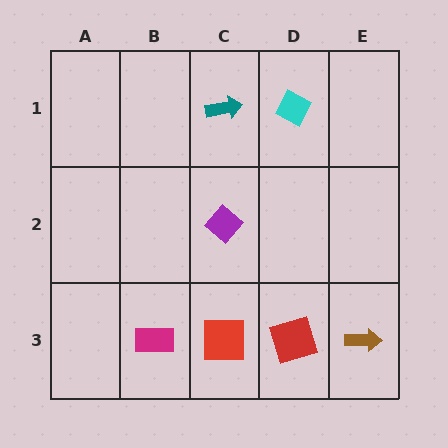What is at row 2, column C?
A purple diamond.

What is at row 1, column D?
A cyan diamond.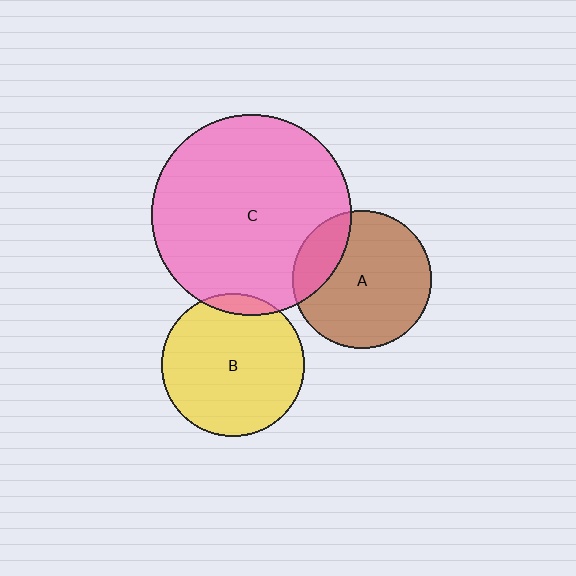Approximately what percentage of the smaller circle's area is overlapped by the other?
Approximately 20%.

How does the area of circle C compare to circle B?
Approximately 2.0 times.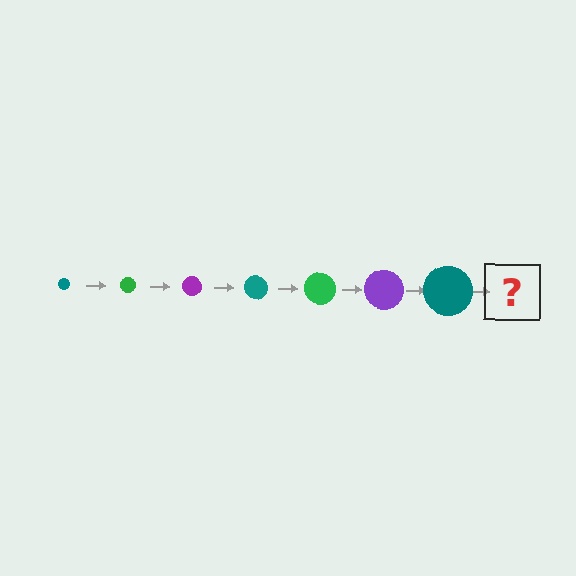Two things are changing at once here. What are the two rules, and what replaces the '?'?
The two rules are that the circle grows larger each step and the color cycles through teal, green, and purple. The '?' should be a green circle, larger than the previous one.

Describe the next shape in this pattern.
It should be a green circle, larger than the previous one.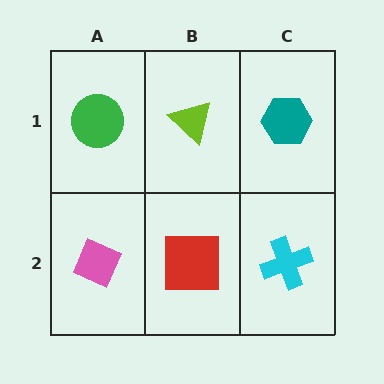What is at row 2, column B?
A red square.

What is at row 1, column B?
A lime triangle.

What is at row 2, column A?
A pink diamond.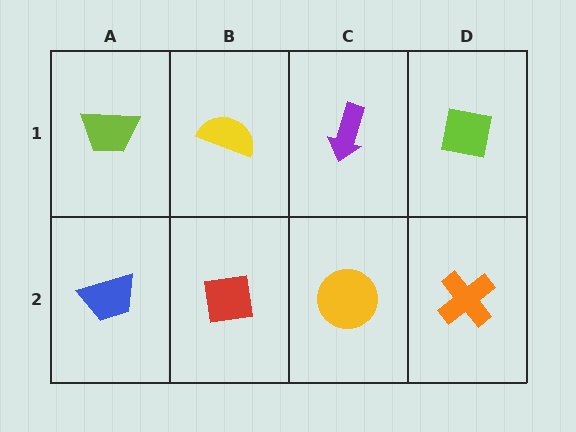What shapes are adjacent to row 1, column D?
An orange cross (row 2, column D), a purple arrow (row 1, column C).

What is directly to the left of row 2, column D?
A yellow circle.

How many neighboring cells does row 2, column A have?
2.